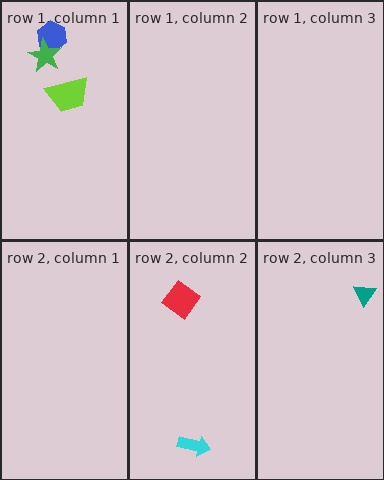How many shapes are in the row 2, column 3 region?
1.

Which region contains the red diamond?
The row 2, column 2 region.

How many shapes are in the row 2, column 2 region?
2.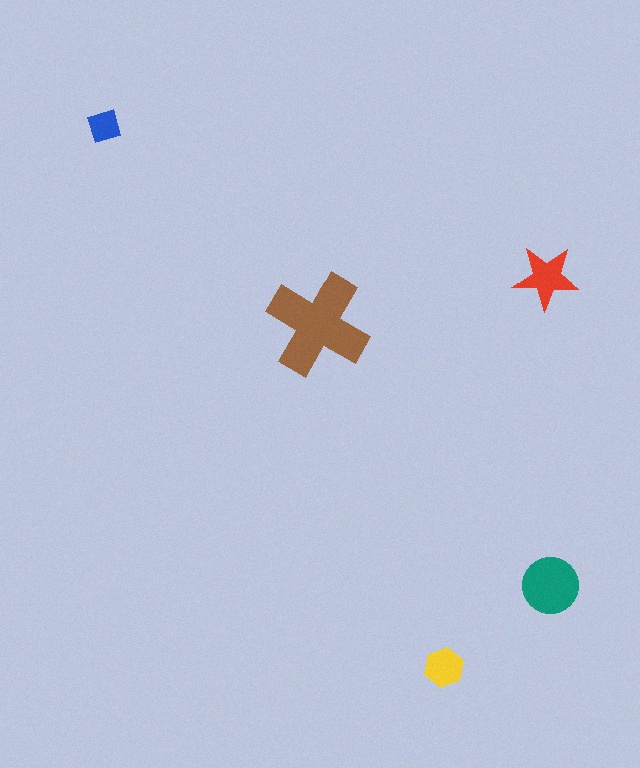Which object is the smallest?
The blue diamond.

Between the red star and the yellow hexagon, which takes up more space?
The red star.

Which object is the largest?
The brown cross.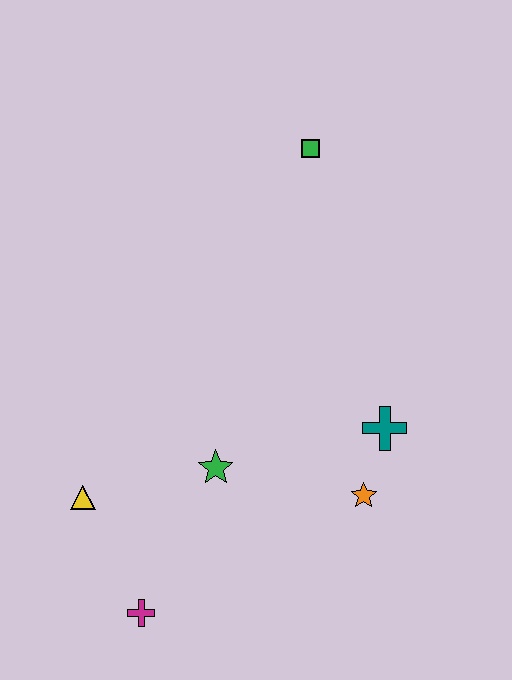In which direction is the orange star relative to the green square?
The orange star is below the green square.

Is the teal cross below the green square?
Yes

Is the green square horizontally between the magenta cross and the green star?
No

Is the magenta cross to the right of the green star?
No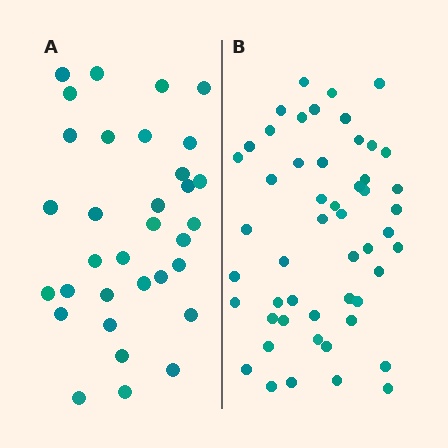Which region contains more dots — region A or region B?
Region B (the right region) has more dots.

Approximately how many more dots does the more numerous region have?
Region B has approximately 20 more dots than region A.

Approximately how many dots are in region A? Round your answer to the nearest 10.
About 30 dots. (The exact count is 33, which rounds to 30.)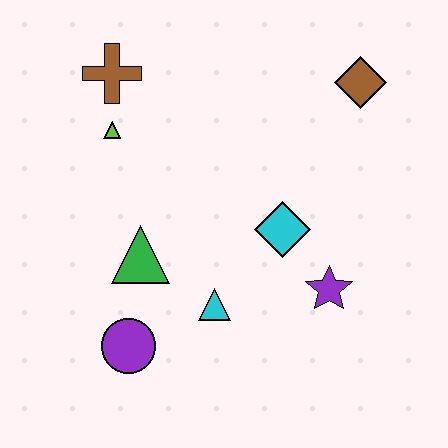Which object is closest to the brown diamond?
The cyan diamond is closest to the brown diamond.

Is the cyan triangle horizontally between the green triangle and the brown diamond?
Yes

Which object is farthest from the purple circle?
The brown diamond is farthest from the purple circle.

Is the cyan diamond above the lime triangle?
No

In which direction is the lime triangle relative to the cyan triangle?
The lime triangle is above the cyan triangle.